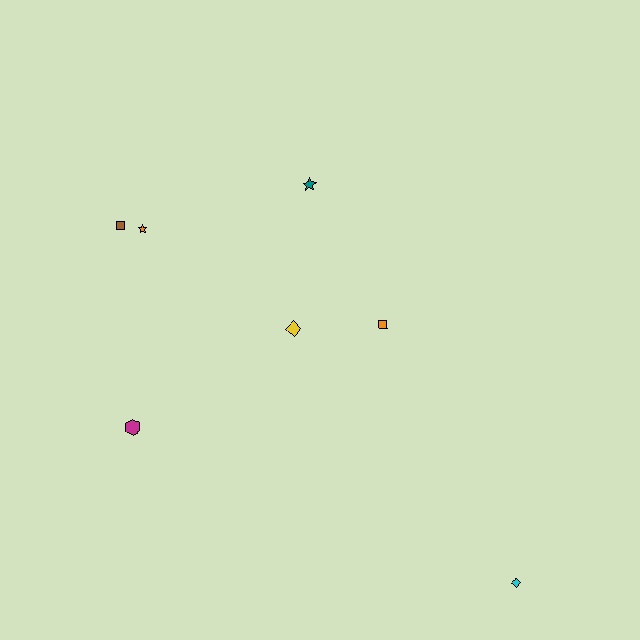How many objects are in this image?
There are 7 objects.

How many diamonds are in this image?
There are 2 diamonds.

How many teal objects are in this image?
There is 1 teal object.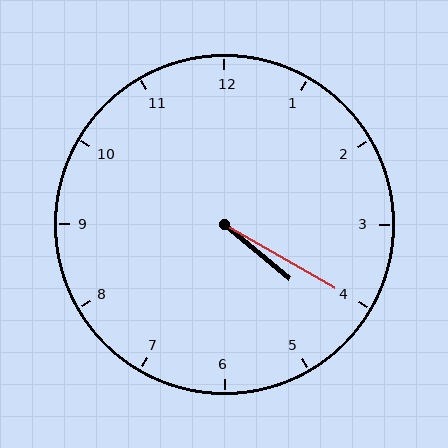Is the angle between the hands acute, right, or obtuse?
It is acute.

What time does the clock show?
4:20.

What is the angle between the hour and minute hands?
Approximately 10 degrees.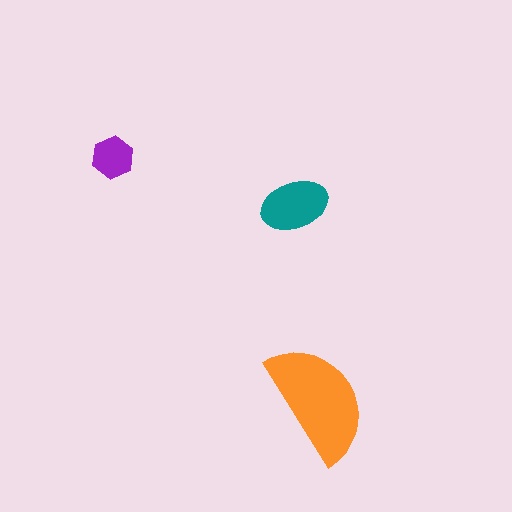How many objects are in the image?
There are 3 objects in the image.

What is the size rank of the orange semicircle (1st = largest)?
1st.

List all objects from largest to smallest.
The orange semicircle, the teal ellipse, the purple hexagon.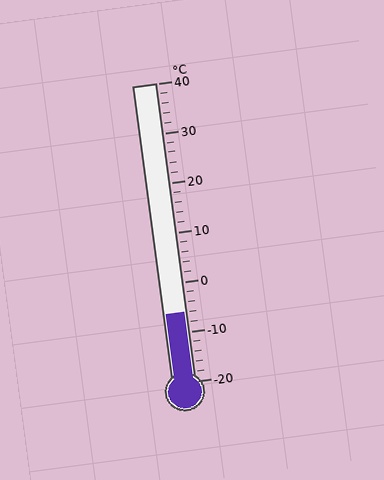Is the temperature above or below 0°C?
The temperature is below 0°C.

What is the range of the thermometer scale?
The thermometer scale ranges from -20°C to 40°C.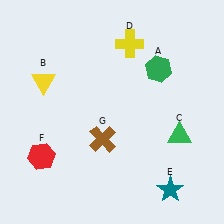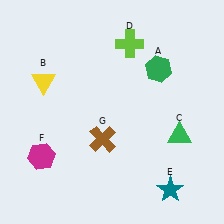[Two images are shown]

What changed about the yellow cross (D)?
In Image 1, D is yellow. In Image 2, it changed to lime.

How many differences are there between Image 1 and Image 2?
There are 2 differences between the two images.